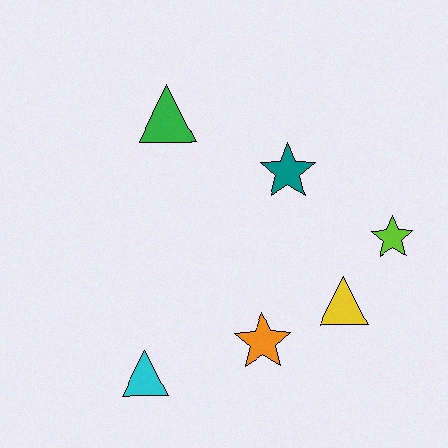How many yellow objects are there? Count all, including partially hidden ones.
There is 1 yellow object.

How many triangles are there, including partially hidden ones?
There are 3 triangles.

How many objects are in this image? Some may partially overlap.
There are 6 objects.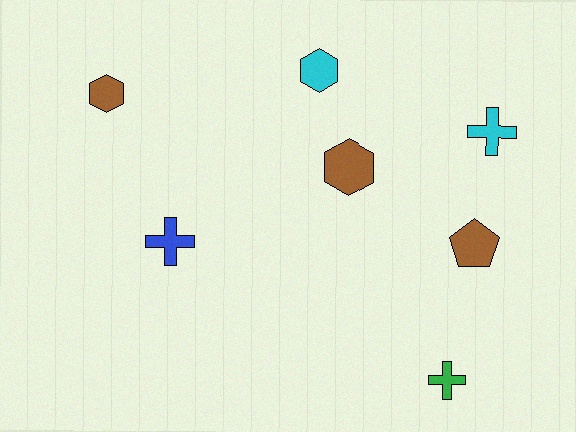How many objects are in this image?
There are 7 objects.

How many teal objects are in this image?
There are no teal objects.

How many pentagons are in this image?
There is 1 pentagon.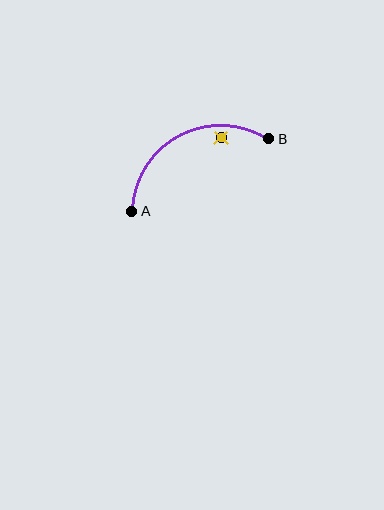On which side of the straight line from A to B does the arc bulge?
The arc bulges above the straight line connecting A and B.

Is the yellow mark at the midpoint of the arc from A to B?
No — the yellow mark does not lie on the arc at all. It sits slightly inside the curve.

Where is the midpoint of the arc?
The arc midpoint is the point on the curve farthest from the straight line joining A and B. It sits above that line.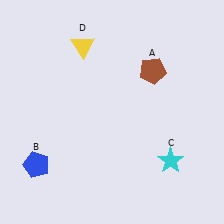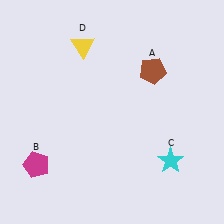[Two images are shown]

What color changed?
The pentagon (B) changed from blue in Image 1 to magenta in Image 2.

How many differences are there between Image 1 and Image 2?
There is 1 difference between the two images.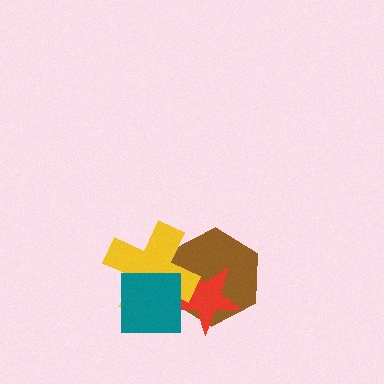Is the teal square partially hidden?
No, no other shape covers it.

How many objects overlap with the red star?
3 objects overlap with the red star.